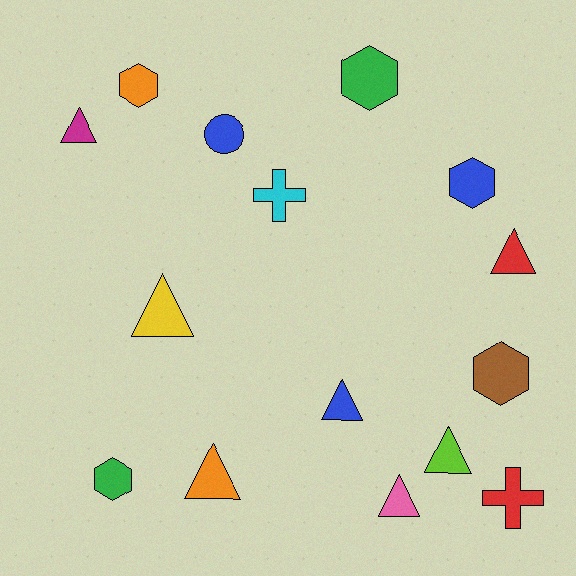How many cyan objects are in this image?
There is 1 cyan object.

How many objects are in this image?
There are 15 objects.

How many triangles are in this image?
There are 7 triangles.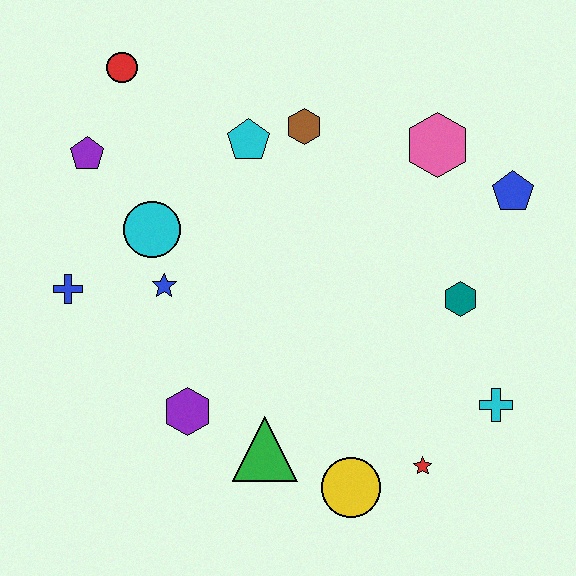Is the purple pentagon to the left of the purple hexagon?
Yes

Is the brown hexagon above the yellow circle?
Yes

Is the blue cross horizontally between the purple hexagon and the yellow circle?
No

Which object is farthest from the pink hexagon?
The blue cross is farthest from the pink hexagon.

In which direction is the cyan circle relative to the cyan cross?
The cyan circle is to the left of the cyan cross.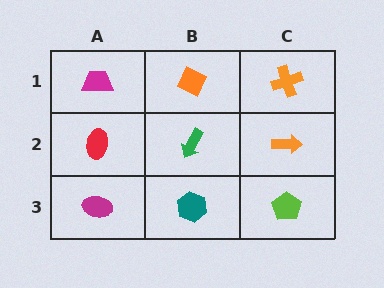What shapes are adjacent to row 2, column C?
An orange cross (row 1, column C), a lime pentagon (row 3, column C), a green arrow (row 2, column B).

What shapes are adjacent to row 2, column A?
A magenta trapezoid (row 1, column A), a magenta ellipse (row 3, column A), a green arrow (row 2, column B).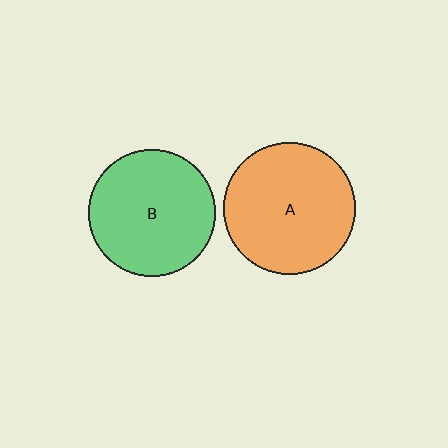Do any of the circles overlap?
No, none of the circles overlap.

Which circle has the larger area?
Circle A (orange).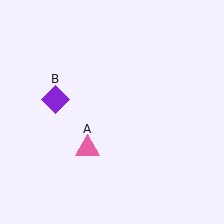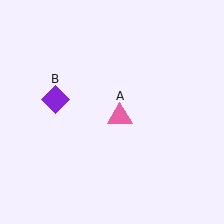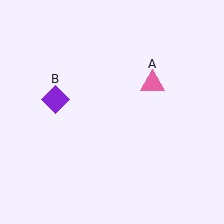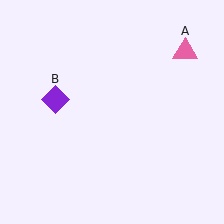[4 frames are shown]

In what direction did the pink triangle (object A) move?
The pink triangle (object A) moved up and to the right.